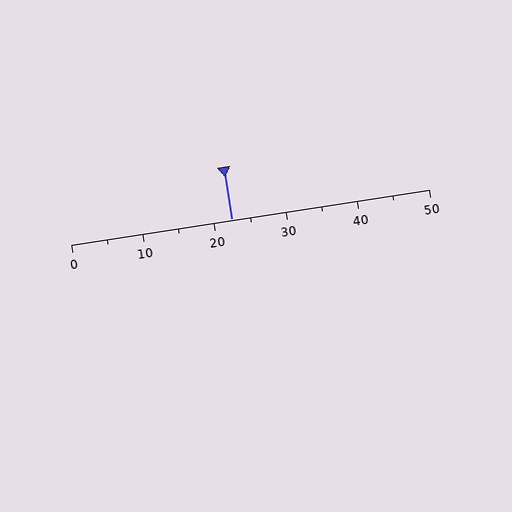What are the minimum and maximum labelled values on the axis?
The axis runs from 0 to 50.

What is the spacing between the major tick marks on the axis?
The major ticks are spaced 10 apart.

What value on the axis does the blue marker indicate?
The marker indicates approximately 22.5.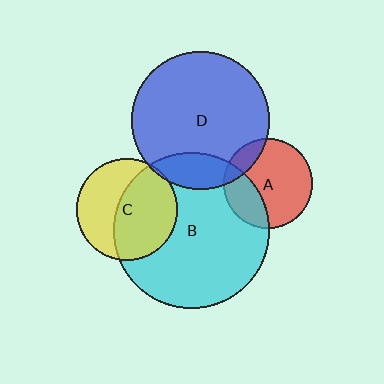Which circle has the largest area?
Circle B (cyan).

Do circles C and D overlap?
Yes.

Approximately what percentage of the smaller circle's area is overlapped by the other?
Approximately 5%.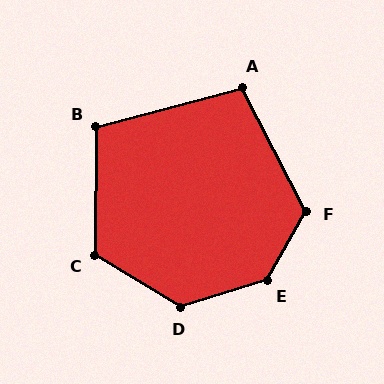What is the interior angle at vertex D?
Approximately 131 degrees (obtuse).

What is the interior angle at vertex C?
Approximately 121 degrees (obtuse).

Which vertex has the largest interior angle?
E, at approximately 137 degrees.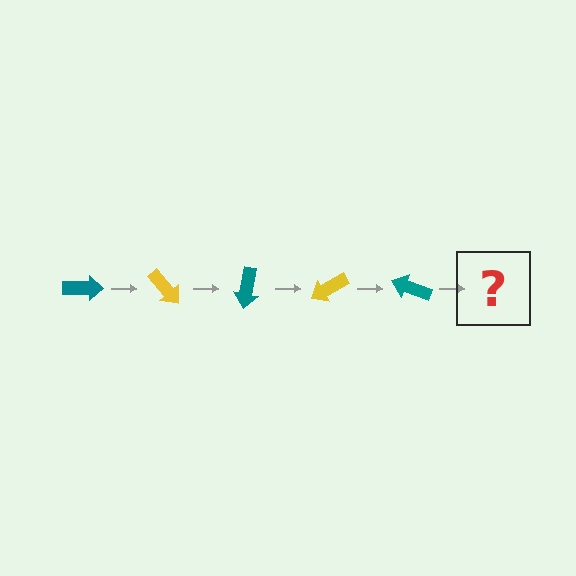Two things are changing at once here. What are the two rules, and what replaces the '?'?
The two rules are that it rotates 50 degrees each step and the color cycles through teal and yellow. The '?' should be a yellow arrow, rotated 250 degrees from the start.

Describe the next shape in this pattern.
It should be a yellow arrow, rotated 250 degrees from the start.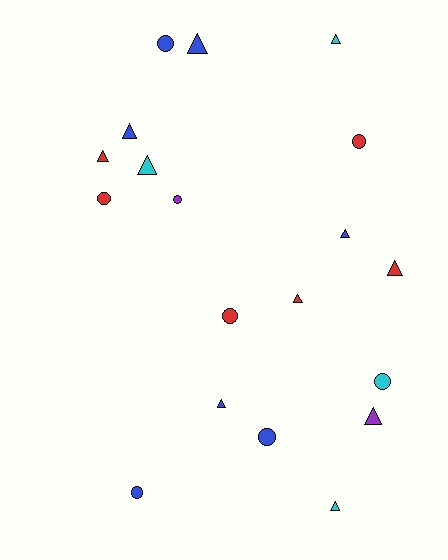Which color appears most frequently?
Blue, with 7 objects.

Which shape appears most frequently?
Triangle, with 11 objects.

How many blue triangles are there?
There are 4 blue triangles.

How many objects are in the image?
There are 19 objects.